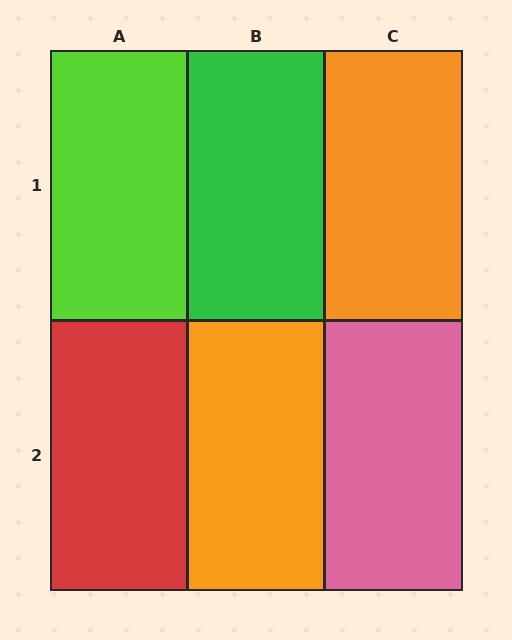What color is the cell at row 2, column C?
Pink.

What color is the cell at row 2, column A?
Red.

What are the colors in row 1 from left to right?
Lime, green, orange.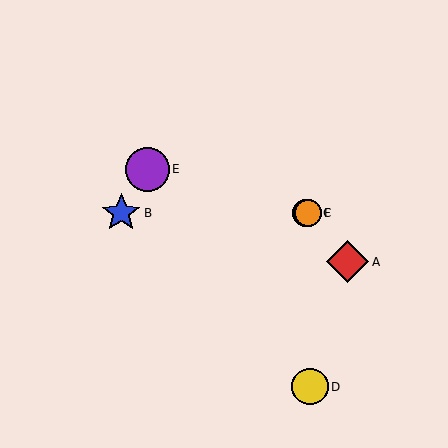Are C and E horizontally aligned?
No, C is at y≈213 and E is at y≈169.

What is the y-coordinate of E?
Object E is at y≈169.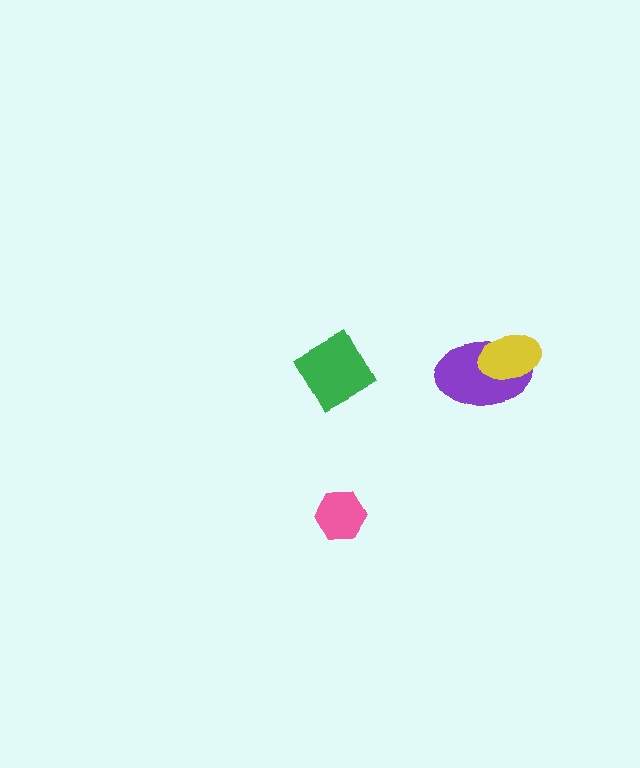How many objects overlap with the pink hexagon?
0 objects overlap with the pink hexagon.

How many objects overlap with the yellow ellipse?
1 object overlaps with the yellow ellipse.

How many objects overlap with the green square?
0 objects overlap with the green square.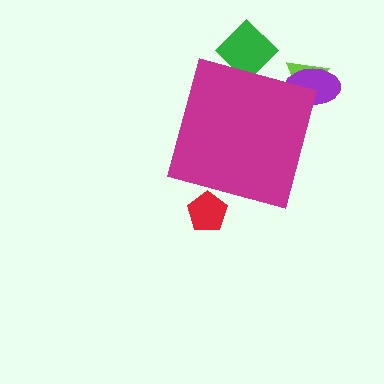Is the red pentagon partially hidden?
Yes, the red pentagon is partially hidden behind the magenta diamond.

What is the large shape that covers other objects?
A magenta diamond.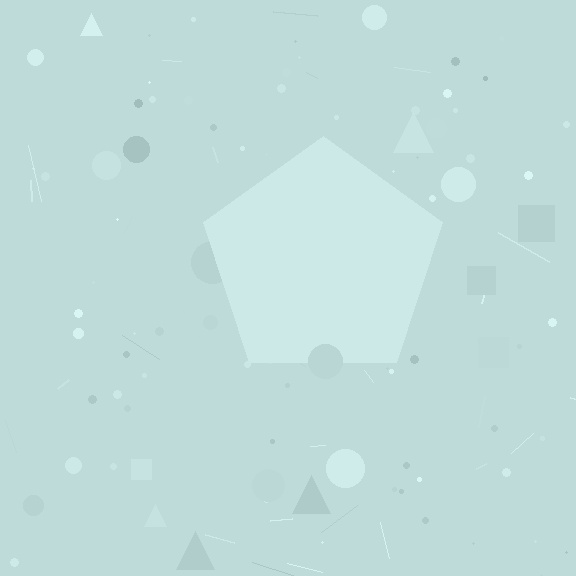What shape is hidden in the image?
A pentagon is hidden in the image.